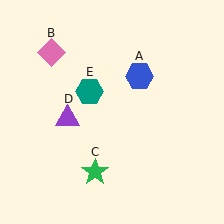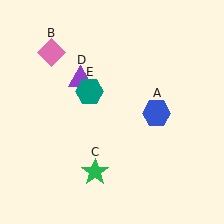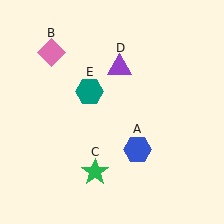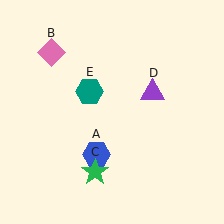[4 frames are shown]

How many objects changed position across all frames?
2 objects changed position: blue hexagon (object A), purple triangle (object D).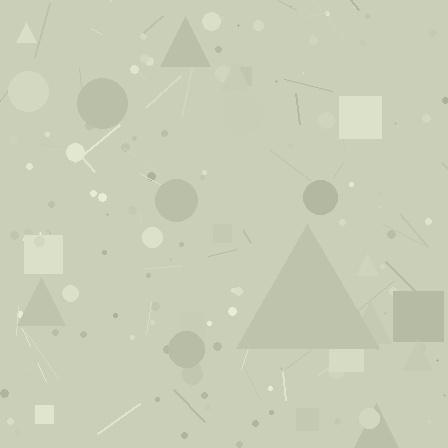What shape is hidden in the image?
A triangle is hidden in the image.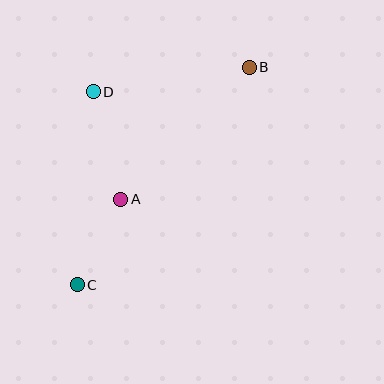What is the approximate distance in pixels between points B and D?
The distance between B and D is approximately 158 pixels.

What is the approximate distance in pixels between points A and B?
The distance between A and B is approximately 184 pixels.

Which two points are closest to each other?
Points A and C are closest to each other.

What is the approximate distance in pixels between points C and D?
The distance between C and D is approximately 194 pixels.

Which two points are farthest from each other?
Points B and C are farthest from each other.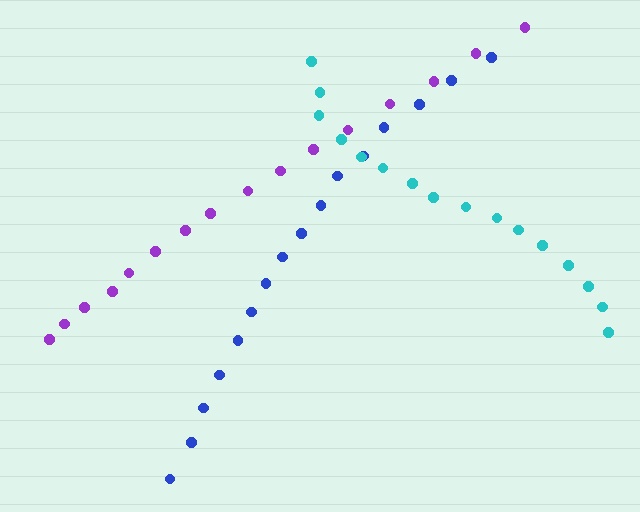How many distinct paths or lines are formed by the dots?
There are 3 distinct paths.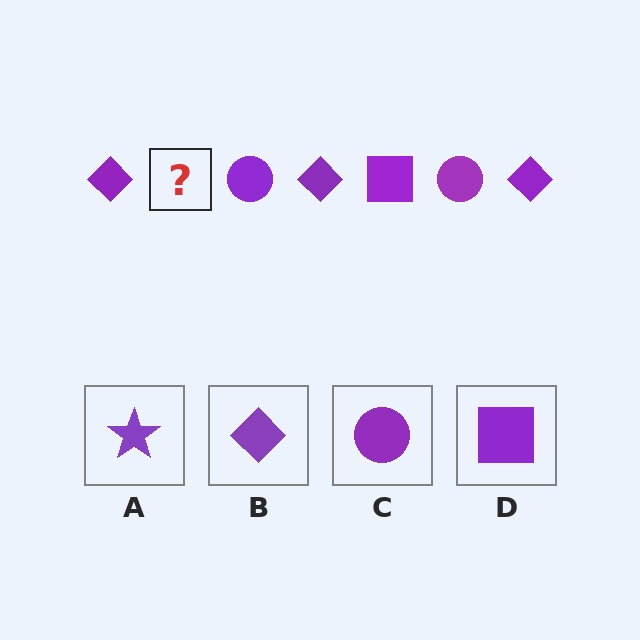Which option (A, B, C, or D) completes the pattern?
D.